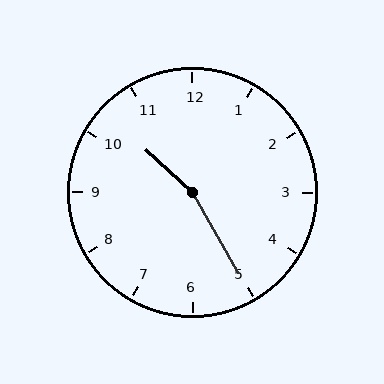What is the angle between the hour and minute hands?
Approximately 162 degrees.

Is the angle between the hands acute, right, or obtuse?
It is obtuse.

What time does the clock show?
10:25.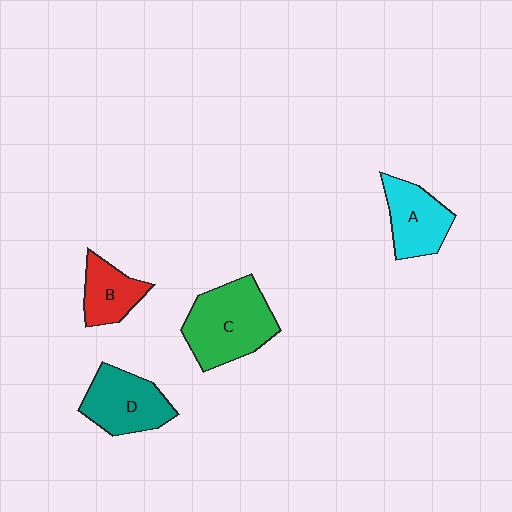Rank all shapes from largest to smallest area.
From largest to smallest: C (green), D (teal), A (cyan), B (red).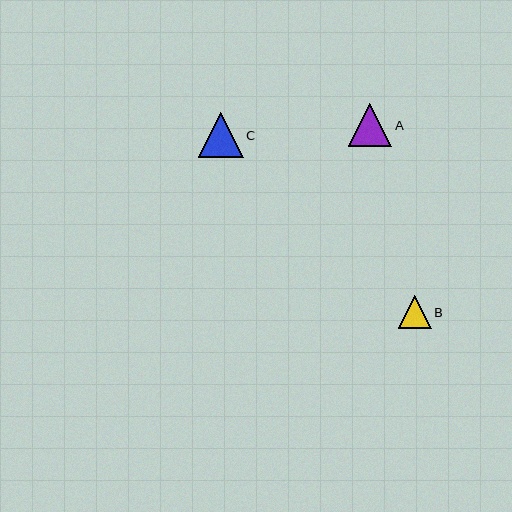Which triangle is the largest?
Triangle C is the largest with a size of approximately 45 pixels.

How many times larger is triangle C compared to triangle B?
Triangle C is approximately 1.4 times the size of triangle B.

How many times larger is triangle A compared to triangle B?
Triangle A is approximately 1.3 times the size of triangle B.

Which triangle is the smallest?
Triangle B is the smallest with a size of approximately 33 pixels.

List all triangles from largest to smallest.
From largest to smallest: C, A, B.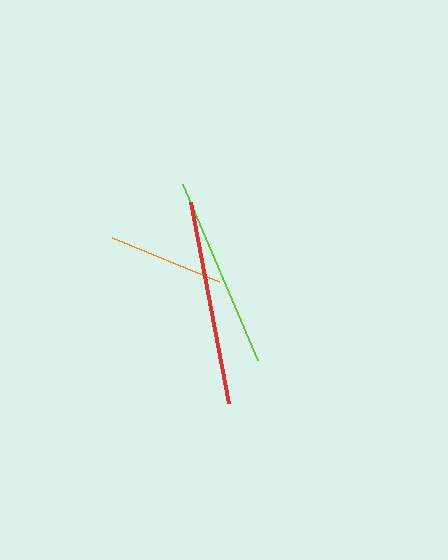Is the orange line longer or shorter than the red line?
The red line is longer than the orange line.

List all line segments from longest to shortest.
From longest to shortest: red, lime, orange.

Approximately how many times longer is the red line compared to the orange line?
The red line is approximately 1.8 times the length of the orange line.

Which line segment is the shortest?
The orange line is the shortest at approximately 116 pixels.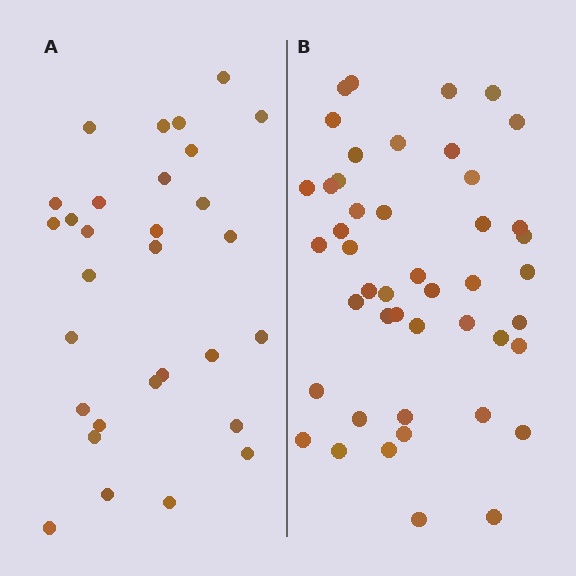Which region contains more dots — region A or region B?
Region B (the right region) has more dots.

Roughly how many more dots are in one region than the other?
Region B has approximately 15 more dots than region A.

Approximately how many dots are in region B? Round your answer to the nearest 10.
About 50 dots. (The exact count is 46, which rounds to 50.)